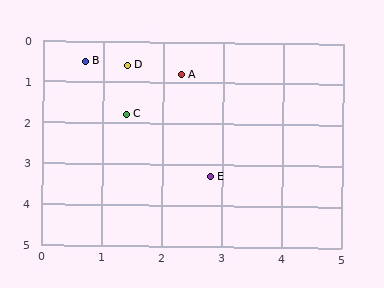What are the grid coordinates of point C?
Point C is at approximately (1.4, 1.8).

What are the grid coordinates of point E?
Point E is at approximately (2.8, 3.3).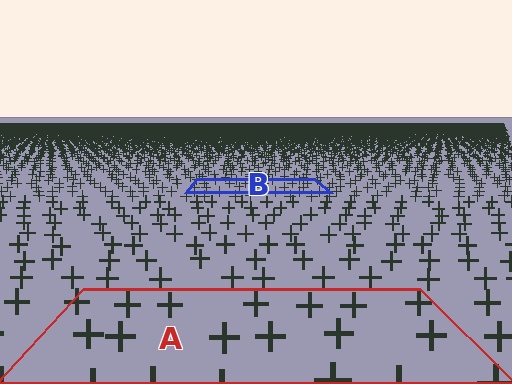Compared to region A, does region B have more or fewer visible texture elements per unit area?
Region B has more texture elements per unit area — they are packed more densely because it is farther away.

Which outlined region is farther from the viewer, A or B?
Region B is farther from the viewer — the texture elements inside it appear smaller and more densely packed.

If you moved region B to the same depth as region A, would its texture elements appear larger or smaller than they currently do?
They would appear larger. At a closer depth, the same texture elements are projected at a bigger on-screen size.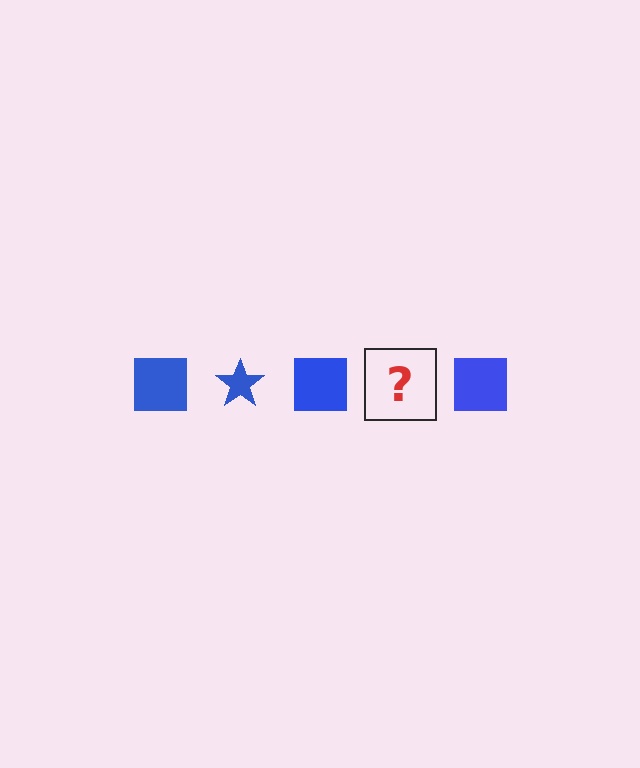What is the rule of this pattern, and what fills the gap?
The rule is that the pattern cycles through square, star shapes in blue. The gap should be filled with a blue star.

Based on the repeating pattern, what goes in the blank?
The blank should be a blue star.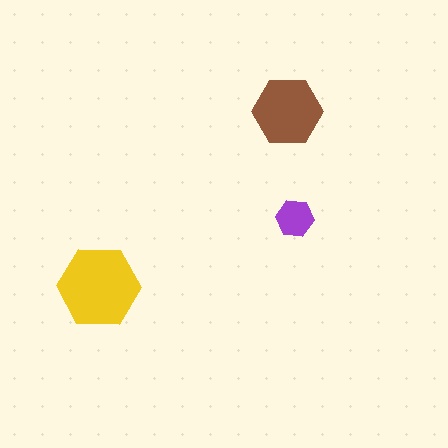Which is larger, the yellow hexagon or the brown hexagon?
The yellow one.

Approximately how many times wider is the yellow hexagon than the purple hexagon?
About 2 times wider.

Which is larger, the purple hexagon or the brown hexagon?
The brown one.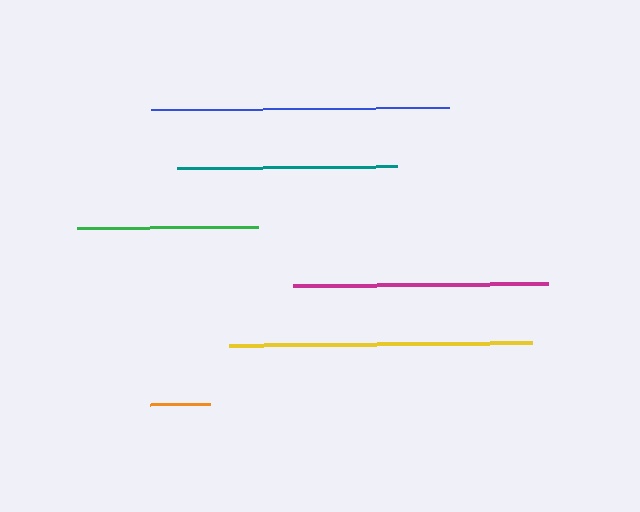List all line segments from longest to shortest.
From longest to shortest: yellow, blue, magenta, teal, green, orange.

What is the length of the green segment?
The green segment is approximately 181 pixels long.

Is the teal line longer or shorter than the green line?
The teal line is longer than the green line.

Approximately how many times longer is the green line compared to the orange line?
The green line is approximately 3.0 times the length of the orange line.